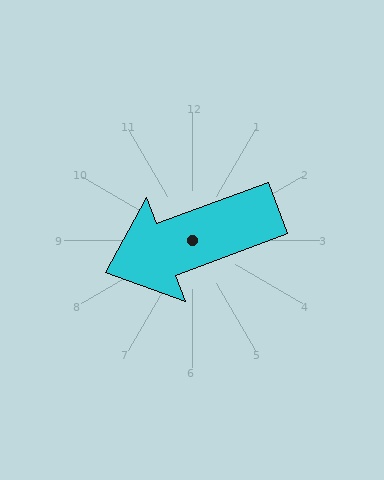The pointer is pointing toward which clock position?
Roughly 8 o'clock.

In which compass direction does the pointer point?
West.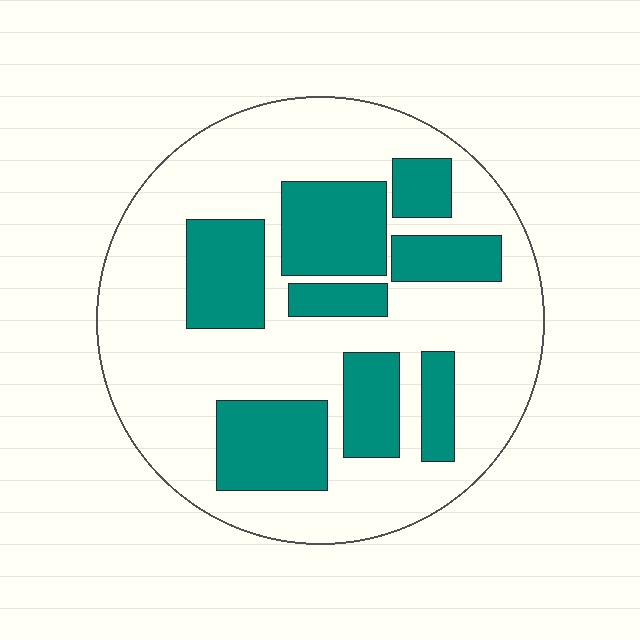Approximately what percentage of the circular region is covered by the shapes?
Approximately 30%.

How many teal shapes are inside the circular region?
8.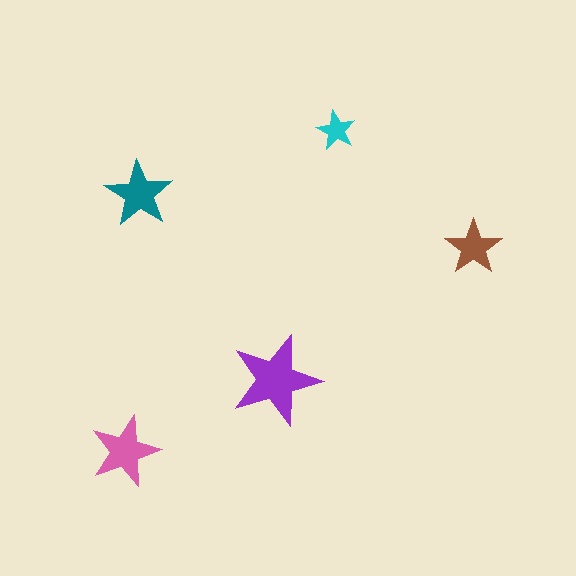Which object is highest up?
The cyan star is topmost.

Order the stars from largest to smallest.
the purple one, the pink one, the teal one, the brown one, the cyan one.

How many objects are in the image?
There are 5 objects in the image.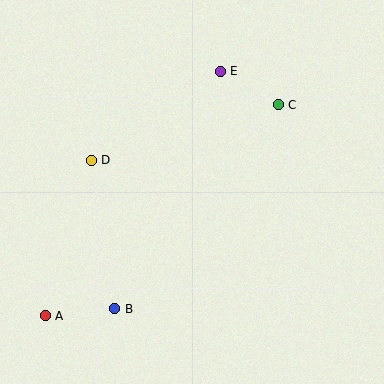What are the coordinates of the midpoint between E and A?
The midpoint between E and A is at (133, 193).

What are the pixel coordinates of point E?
Point E is at (220, 71).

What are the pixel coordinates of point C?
Point C is at (278, 105).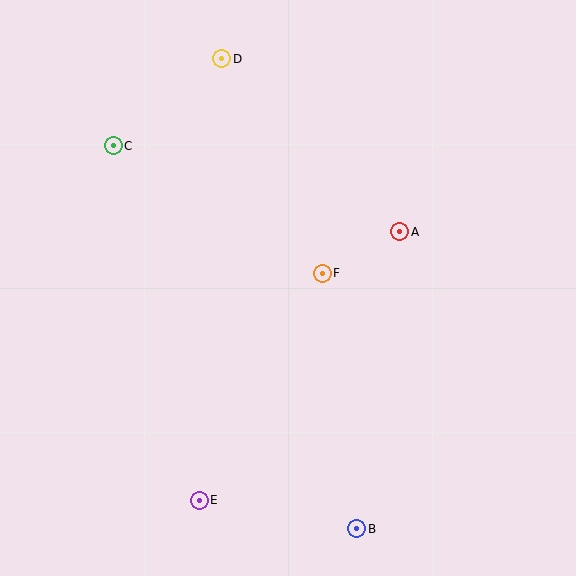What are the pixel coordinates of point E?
Point E is at (199, 500).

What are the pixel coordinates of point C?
Point C is at (113, 146).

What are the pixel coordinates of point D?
Point D is at (222, 59).